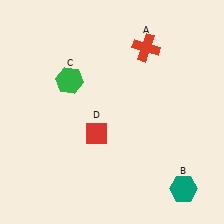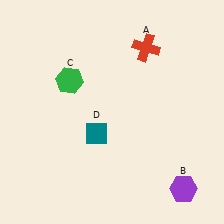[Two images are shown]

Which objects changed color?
B changed from teal to purple. D changed from red to teal.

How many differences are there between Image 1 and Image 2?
There are 2 differences between the two images.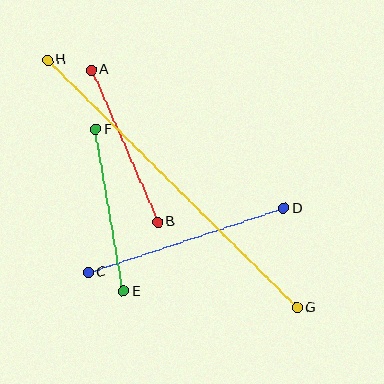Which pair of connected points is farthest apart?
Points G and H are farthest apart.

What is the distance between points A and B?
The distance is approximately 165 pixels.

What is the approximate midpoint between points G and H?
The midpoint is at approximately (172, 184) pixels.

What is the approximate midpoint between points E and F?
The midpoint is at approximately (109, 210) pixels.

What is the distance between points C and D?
The distance is approximately 206 pixels.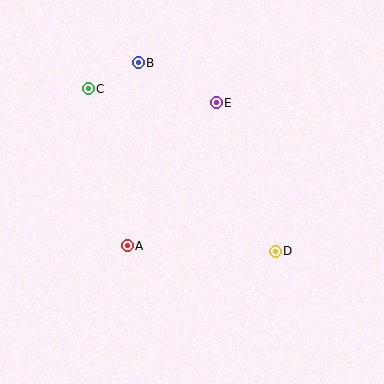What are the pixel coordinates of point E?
Point E is at (216, 103).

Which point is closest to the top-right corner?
Point E is closest to the top-right corner.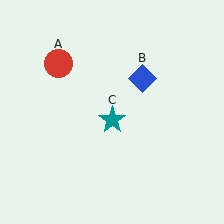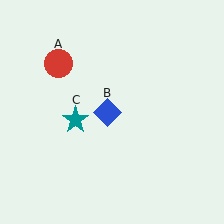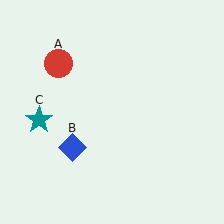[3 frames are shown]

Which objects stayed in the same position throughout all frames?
Red circle (object A) remained stationary.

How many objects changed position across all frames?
2 objects changed position: blue diamond (object B), teal star (object C).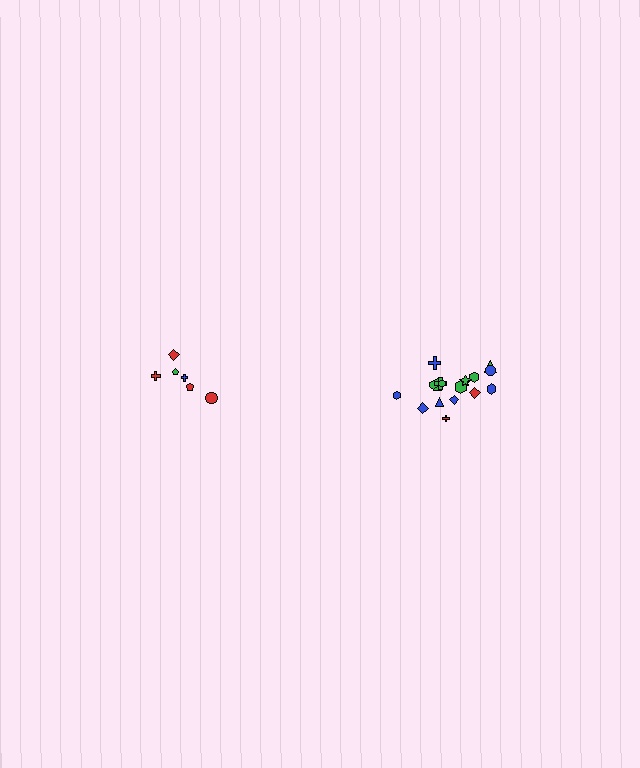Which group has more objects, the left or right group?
The right group.